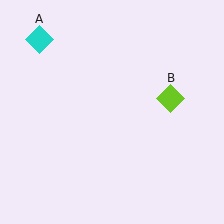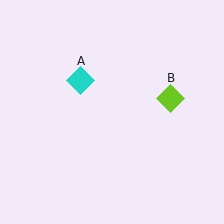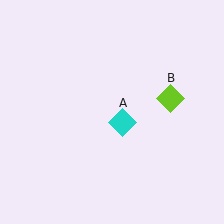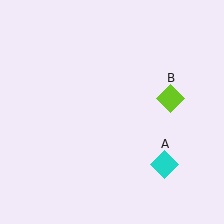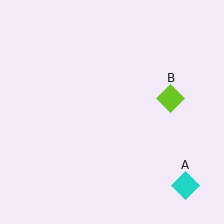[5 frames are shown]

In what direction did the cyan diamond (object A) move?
The cyan diamond (object A) moved down and to the right.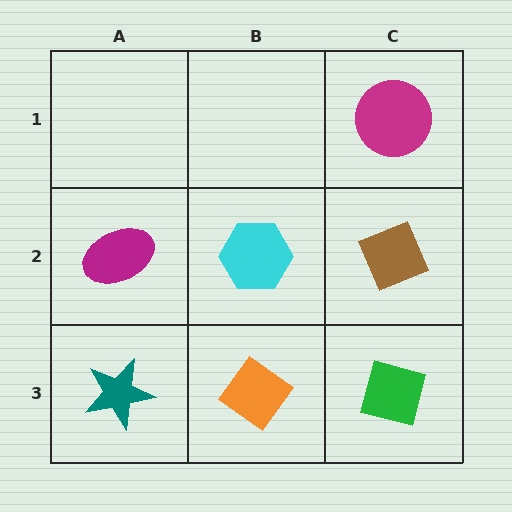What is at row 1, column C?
A magenta circle.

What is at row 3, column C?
A green square.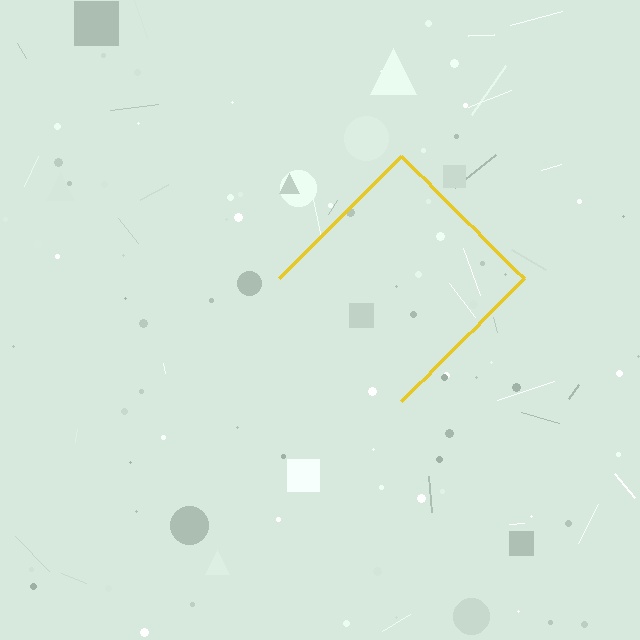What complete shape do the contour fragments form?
The contour fragments form a diamond.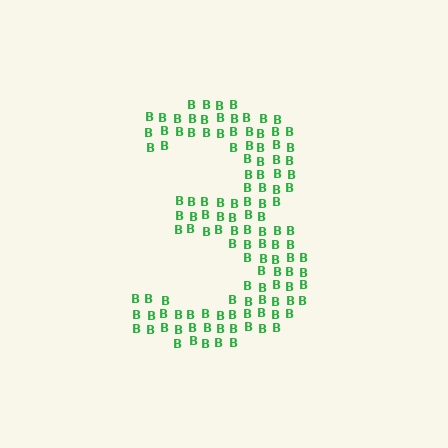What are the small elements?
The small elements are letter B's.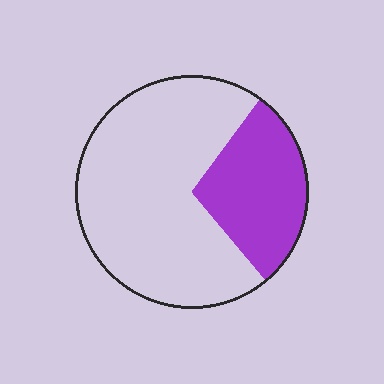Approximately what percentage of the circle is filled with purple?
Approximately 30%.